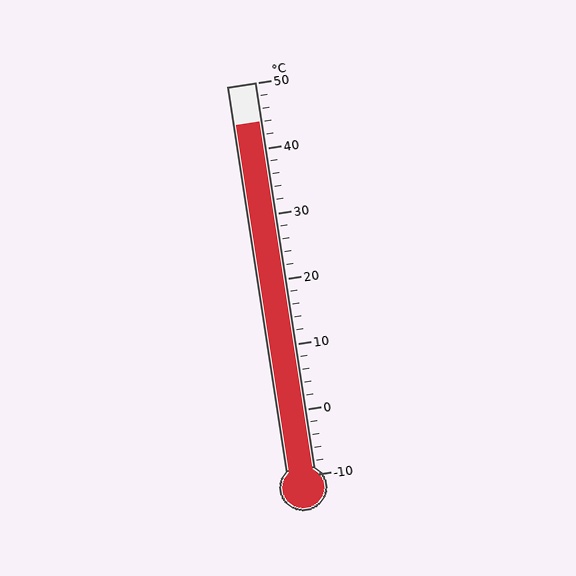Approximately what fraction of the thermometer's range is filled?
The thermometer is filled to approximately 90% of its range.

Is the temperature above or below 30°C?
The temperature is above 30°C.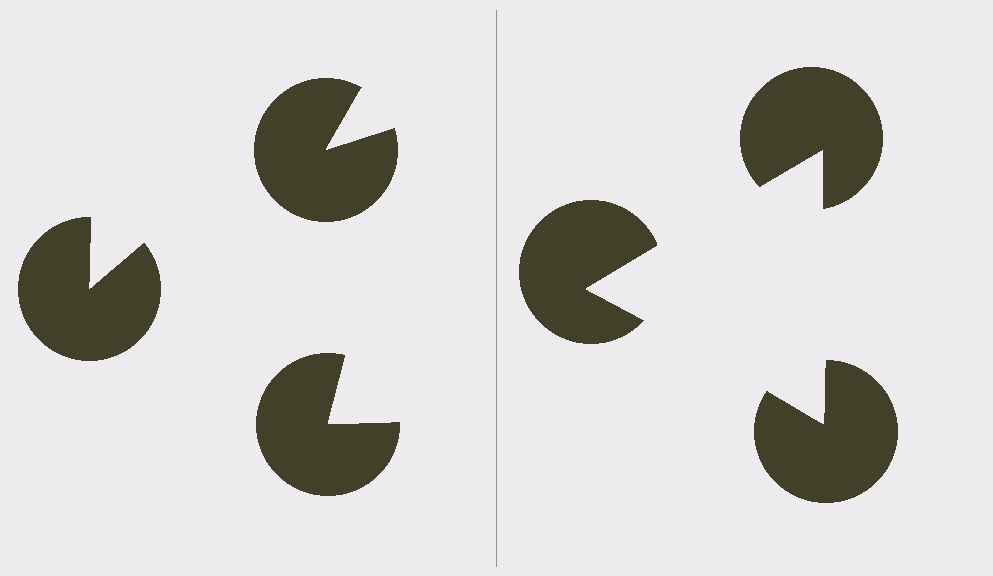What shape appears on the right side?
An illusory triangle.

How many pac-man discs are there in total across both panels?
6 — 3 on each side.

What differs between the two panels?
The pac-man discs are positioned identically on both sides; only the wedge orientations differ. On the right they align to a triangle; on the left they are misaligned.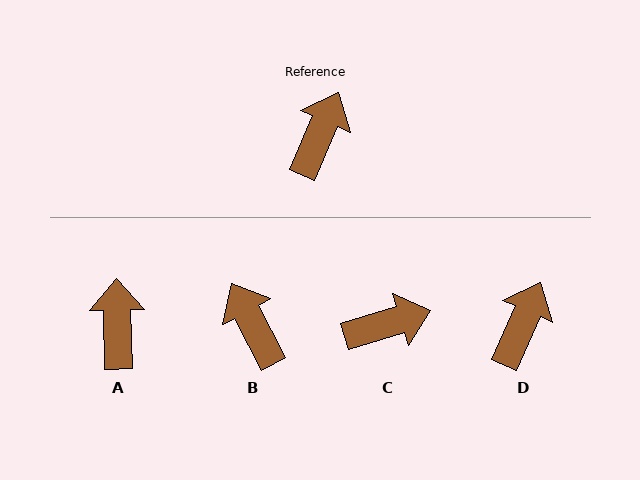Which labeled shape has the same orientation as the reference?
D.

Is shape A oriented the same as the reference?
No, it is off by about 25 degrees.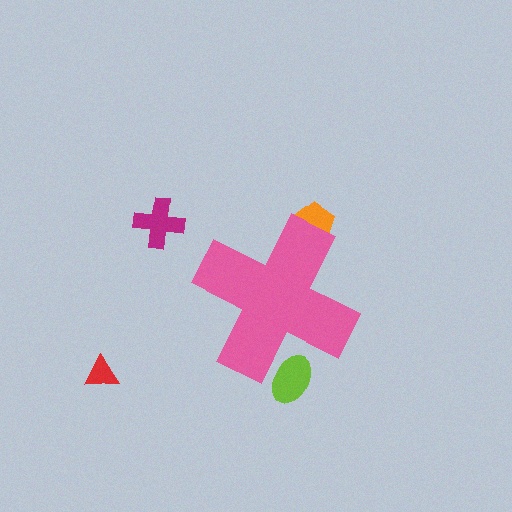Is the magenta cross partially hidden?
No, the magenta cross is fully visible.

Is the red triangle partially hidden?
No, the red triangle is fully visible.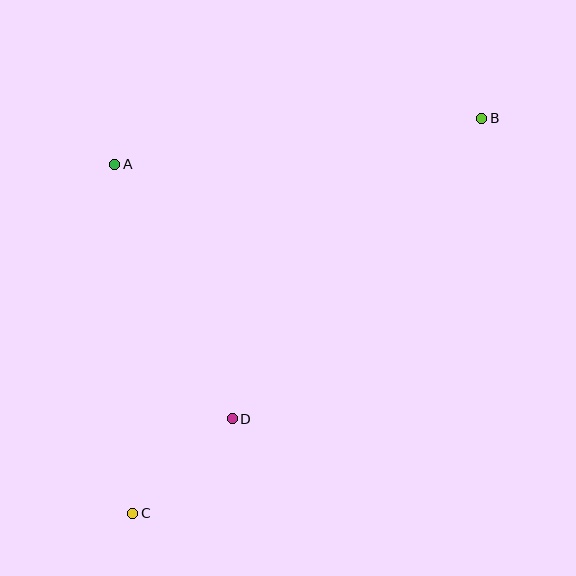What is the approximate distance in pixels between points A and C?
The distance between A and C is approximately 349 pixels.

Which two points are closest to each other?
Points C and D are closest to each other.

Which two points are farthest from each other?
Points B and C are farthest from each other.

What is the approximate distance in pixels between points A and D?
The distance between A and D is approximately 280 pixels.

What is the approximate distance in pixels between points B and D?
The distance between B and D is approximately 391 pixels.